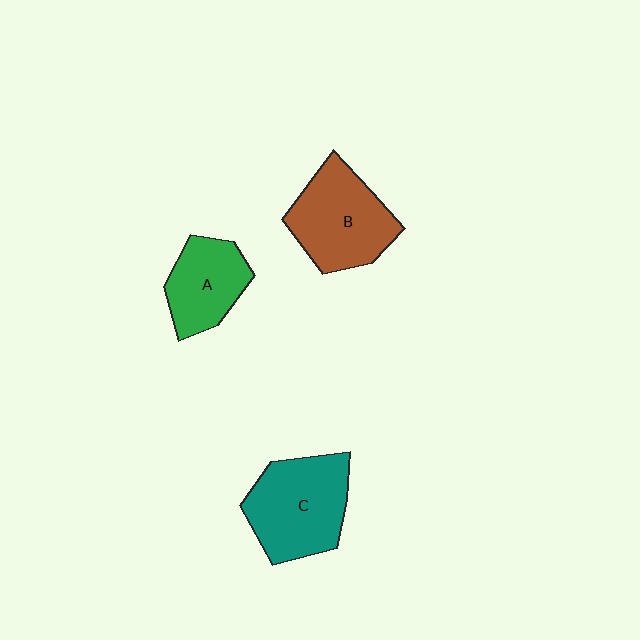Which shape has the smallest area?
Shape A (green).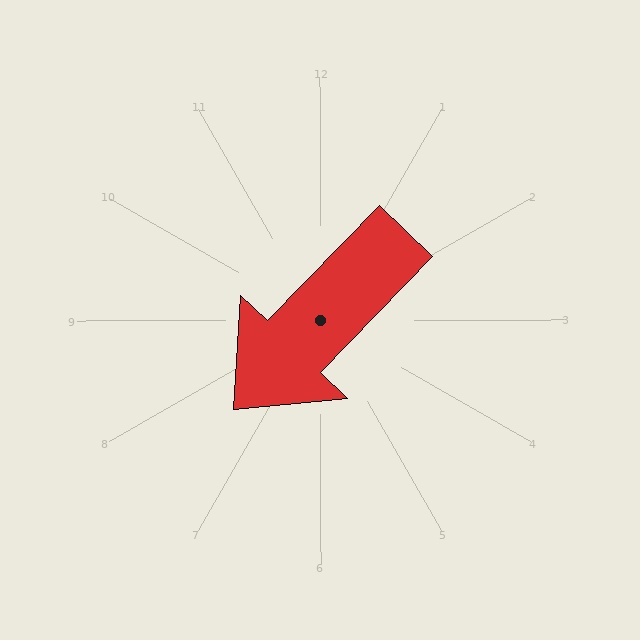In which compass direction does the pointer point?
Southwest.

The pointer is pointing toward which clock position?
Roughly 7 o'clock.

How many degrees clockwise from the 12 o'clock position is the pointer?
Approximately 224 degrees.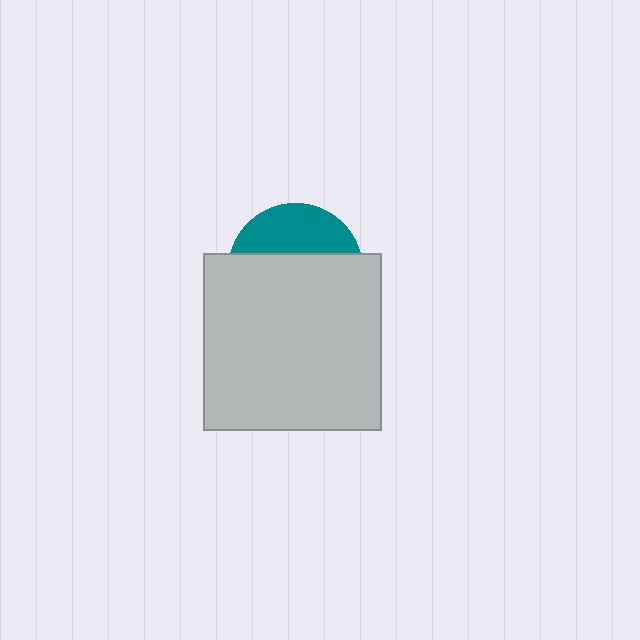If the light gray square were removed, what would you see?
You would see the complete teal circle.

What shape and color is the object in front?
The object in front is a light gray square.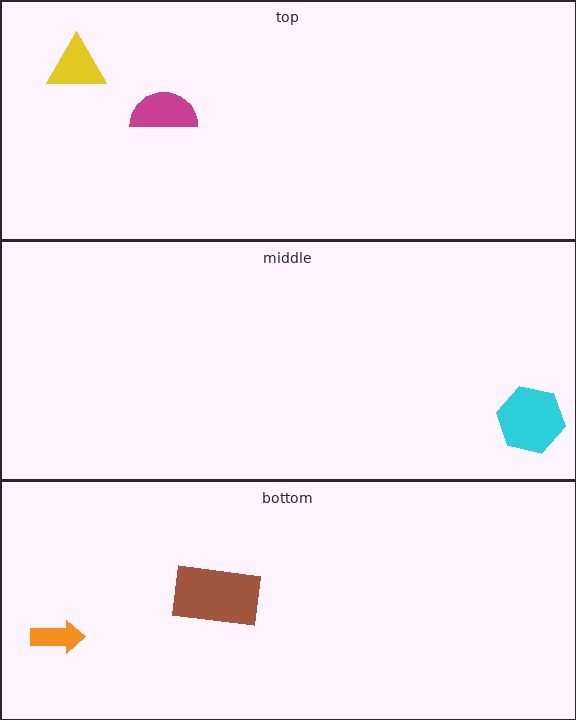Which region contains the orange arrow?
The bottom region.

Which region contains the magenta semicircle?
The top region.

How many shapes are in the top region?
2.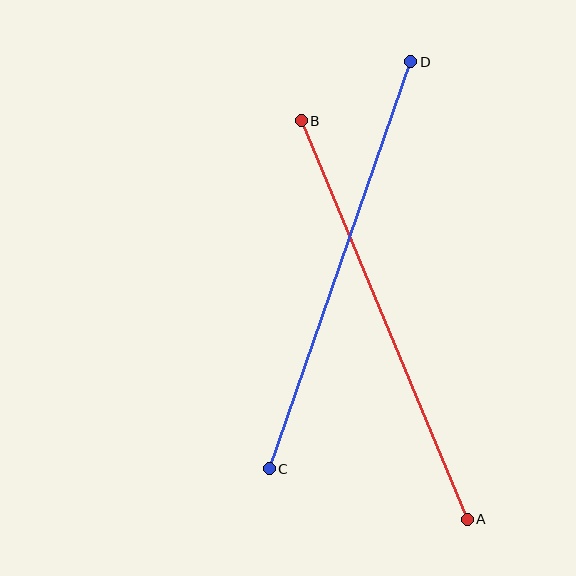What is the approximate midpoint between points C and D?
The midpoint is at approximately (340, 265) pixels.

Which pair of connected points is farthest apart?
Points A and B are farthest apart.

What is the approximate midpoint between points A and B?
The midpoint is at approximately (384, 320) pixels.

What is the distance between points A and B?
The distance is approximately 432 pixels.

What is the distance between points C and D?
The distance is approximately 431 pixels.